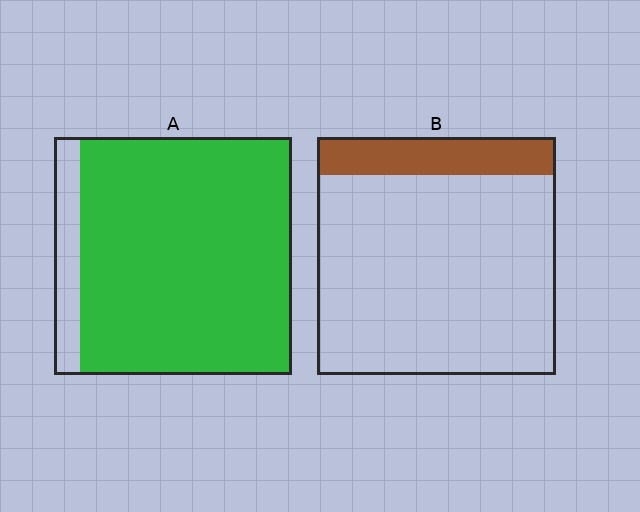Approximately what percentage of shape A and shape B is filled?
A is approximately 90% and B is approximately 15%.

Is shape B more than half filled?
No.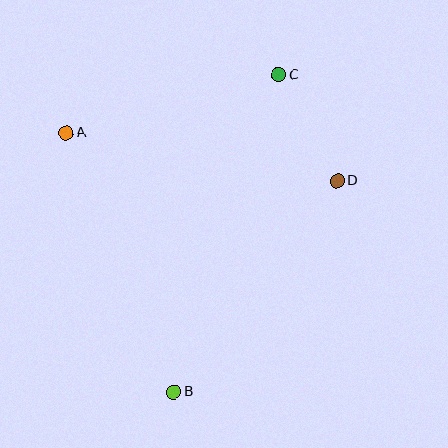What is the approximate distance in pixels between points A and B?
The distance between A and B is approximately 281 pixels.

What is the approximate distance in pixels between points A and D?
The distance between A and D is approximately 275 pixels.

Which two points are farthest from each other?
Points B and C are farthest from each other.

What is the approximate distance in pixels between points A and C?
The distance between A and C is approximately 220 pixels.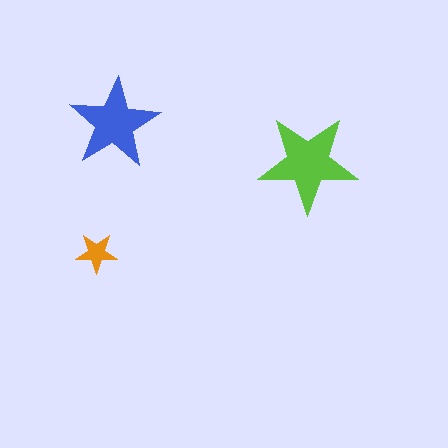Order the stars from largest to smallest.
the lime one, the blue one, the orange one.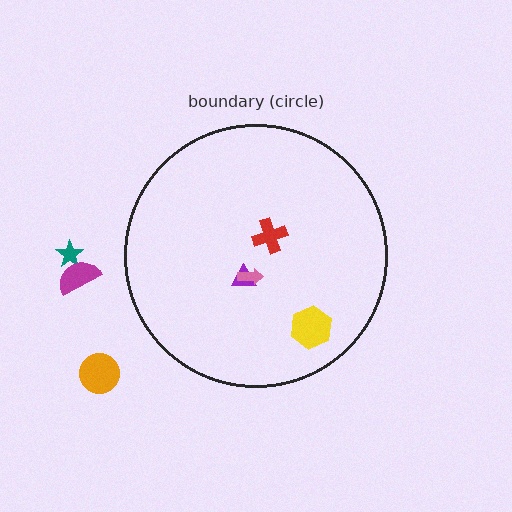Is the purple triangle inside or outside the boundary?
Inside.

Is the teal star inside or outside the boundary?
Outside.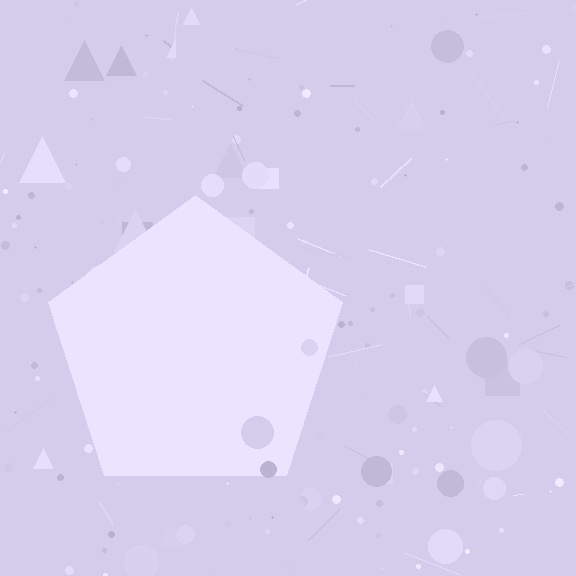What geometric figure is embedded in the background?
A pentagon is embedded in the background.